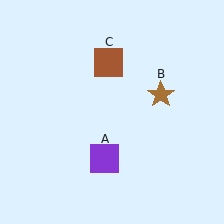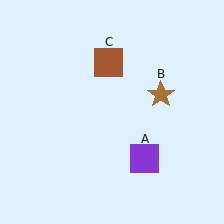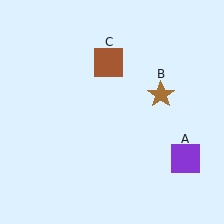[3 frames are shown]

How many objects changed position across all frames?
1 object changed position: purple square (object A).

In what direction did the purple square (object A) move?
The purple square (object A) moved right.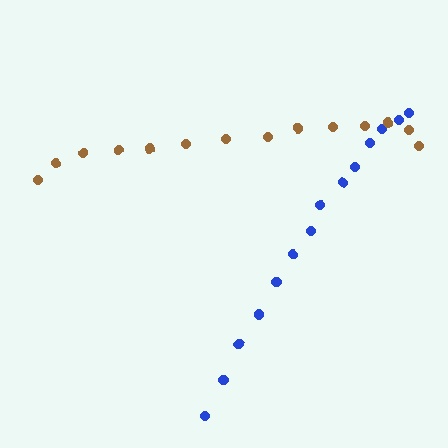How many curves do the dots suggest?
There are 2 distinct paths.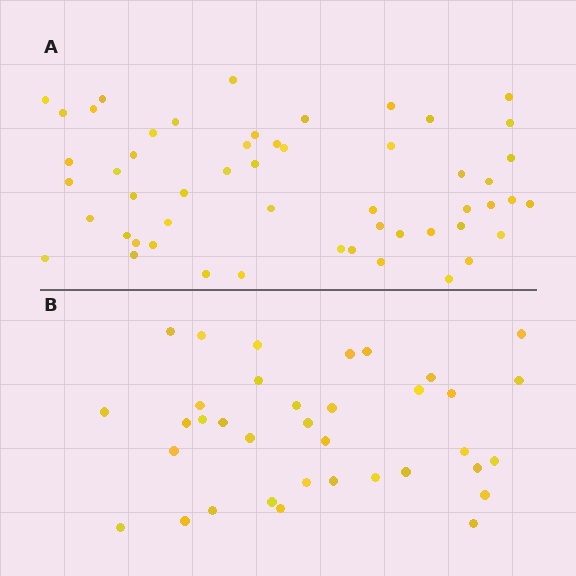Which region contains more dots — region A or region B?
Region A (the top region) has more dots.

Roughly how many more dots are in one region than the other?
Region A has approximately 15 more dots than region B.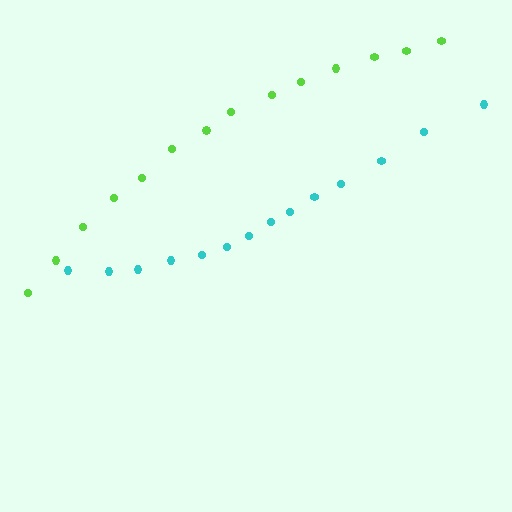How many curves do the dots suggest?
There are 2 distinct paths.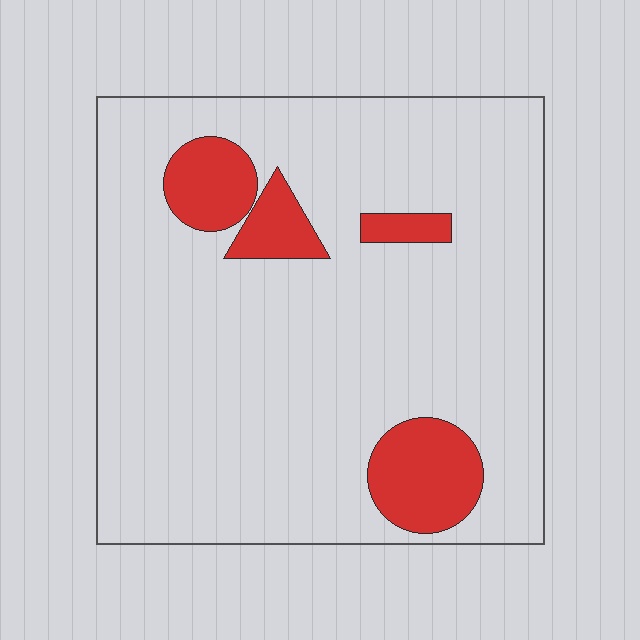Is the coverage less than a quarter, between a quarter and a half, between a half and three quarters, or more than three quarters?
Less than a quarter.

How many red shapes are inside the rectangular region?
4.